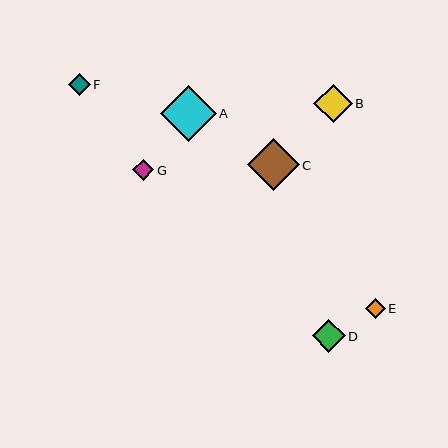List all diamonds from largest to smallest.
From largest to smallest: A, C, B, D, F, G, E.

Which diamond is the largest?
Diamond A is the largest with a size of approximately 56 pixels.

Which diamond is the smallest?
Diamond E is the smallest with a size of approximately 20 pixels.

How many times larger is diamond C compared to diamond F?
Diamond C is approximately 2.4 times the size of diamond F.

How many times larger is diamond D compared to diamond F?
Diamond D is approximately 1.5 times the size of diamond F.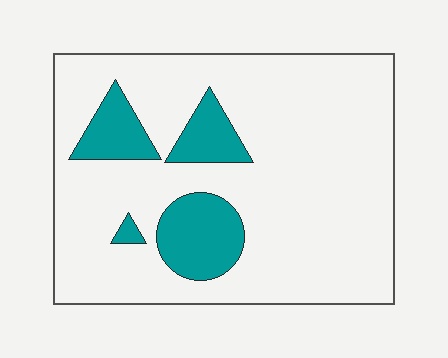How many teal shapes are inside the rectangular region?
4.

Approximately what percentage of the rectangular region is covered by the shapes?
Approximately 15%.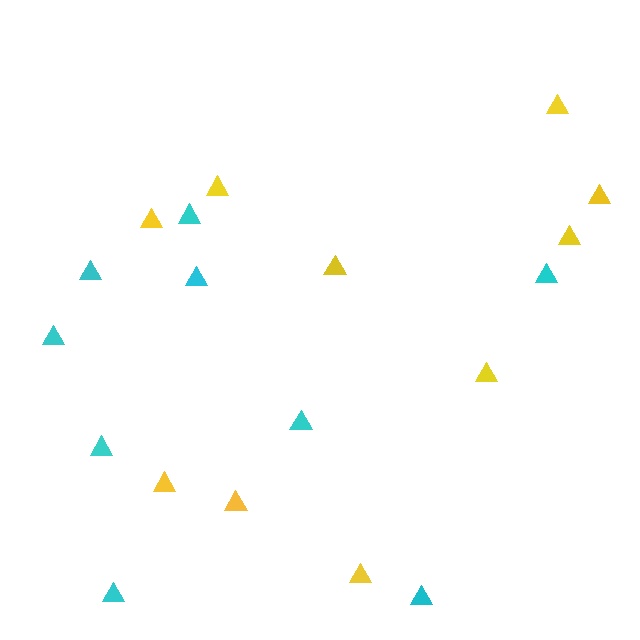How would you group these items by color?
There are 2 groups: one group of cyan triangles (9) and one group of yellow triangles (10).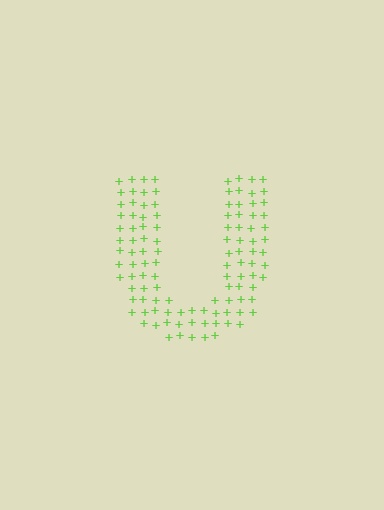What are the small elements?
The small elements are plus signs.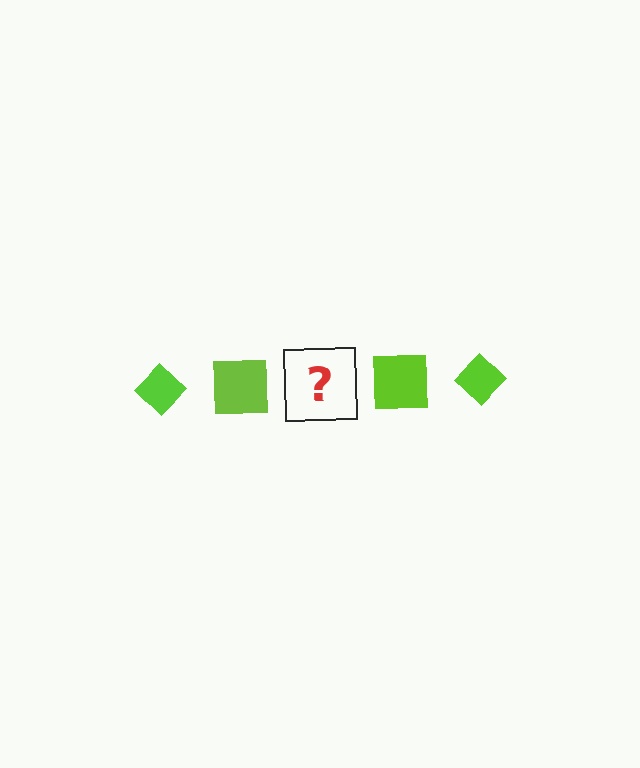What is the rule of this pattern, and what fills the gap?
The rule is that the pattern cycles through diamond, square shapes in lime. The gap should be filled with a lime diamond.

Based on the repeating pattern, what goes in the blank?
The blank should be a lime diamond.